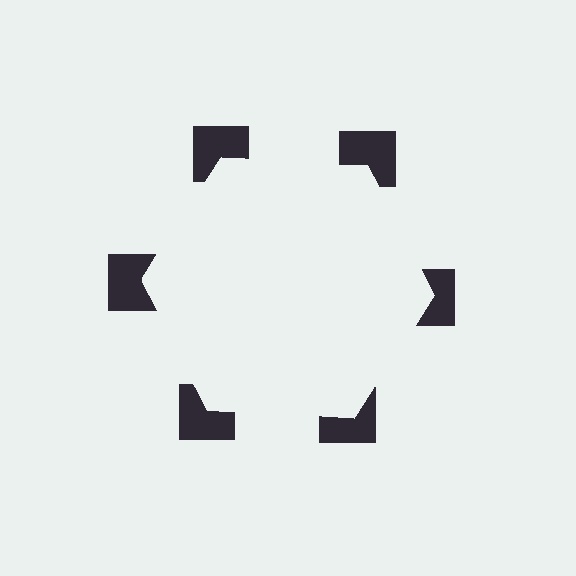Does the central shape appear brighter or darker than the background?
It typically appears slightly brighter than the background, even though no actual brightness change is drawn.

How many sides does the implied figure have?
6 sides.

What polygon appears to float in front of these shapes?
An illusory hexagon — its edges are inferred from the aligned wedge cuts in the notched squares, not physically drawn.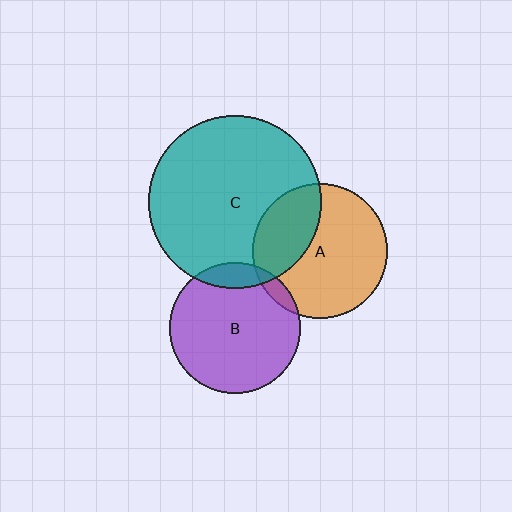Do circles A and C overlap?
Yes.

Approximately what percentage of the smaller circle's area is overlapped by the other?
Approximately 30%.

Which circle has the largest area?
Circle C (teal).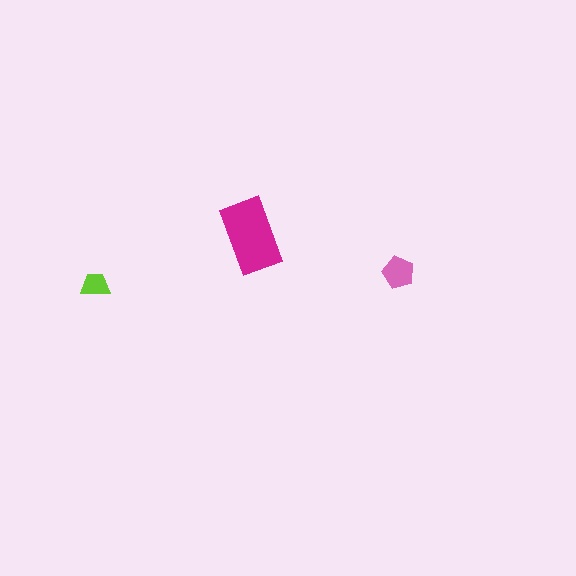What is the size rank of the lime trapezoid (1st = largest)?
3rd.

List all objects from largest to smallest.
The magenta rectangle, the pink pentagon, the lime trapezoid.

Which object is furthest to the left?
The lime trapezoid is leftmost.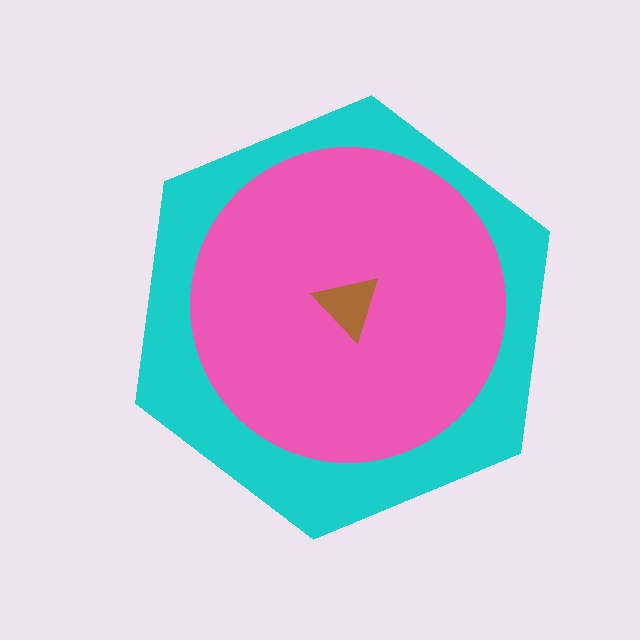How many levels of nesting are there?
3.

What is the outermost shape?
The cyan hexagon.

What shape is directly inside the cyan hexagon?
The pink circle.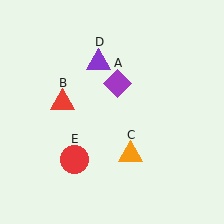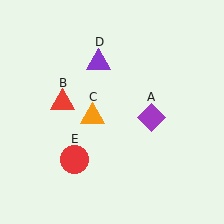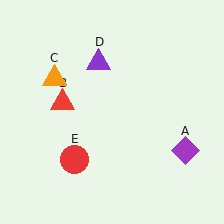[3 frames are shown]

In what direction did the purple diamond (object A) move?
The purple diamond (object A) moved down and to the right.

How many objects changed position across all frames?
2 objects changed position: purple diamond (object A), orange triangle (object C).